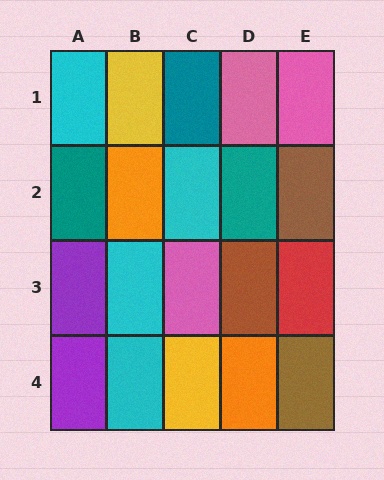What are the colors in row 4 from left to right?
Purple, cyan, yellow, orange, brown.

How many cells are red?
1 cell is red.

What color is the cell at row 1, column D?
Pink.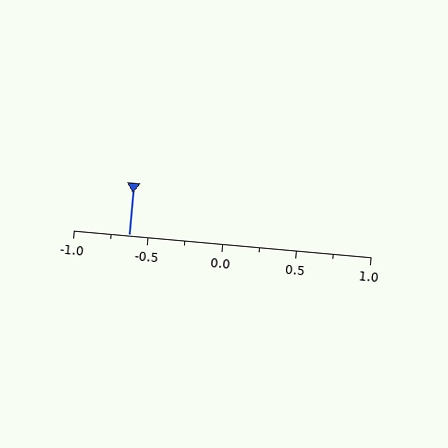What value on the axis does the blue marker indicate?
The marker indicates approximately -0.62.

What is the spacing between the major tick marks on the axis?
The major ticks are spaced 0.5 apart.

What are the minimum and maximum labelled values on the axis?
The axis runs from -1.0 to 1.0.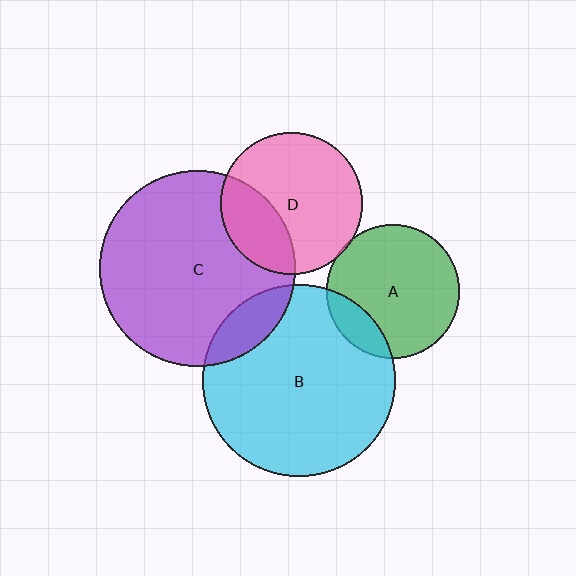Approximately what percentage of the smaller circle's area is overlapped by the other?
Approximately 15%.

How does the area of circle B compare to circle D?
Approximately 1.8 times.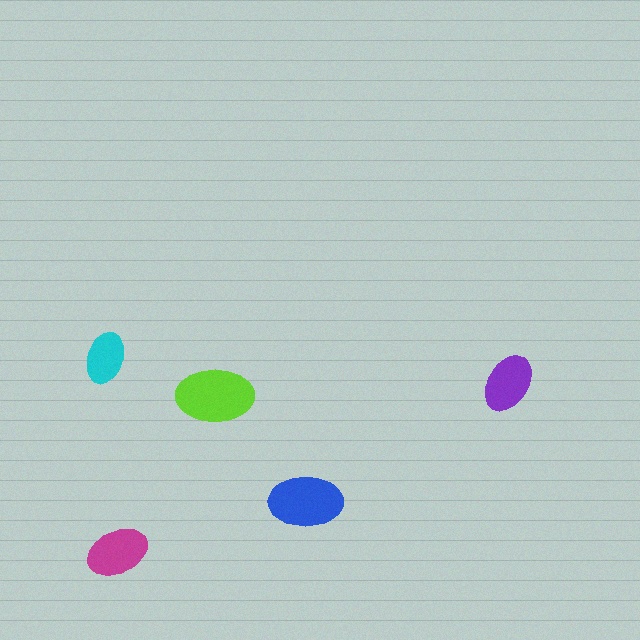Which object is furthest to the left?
The cyan ellipse is leftmost.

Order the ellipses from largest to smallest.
the lime one, the blue one, the magenta one, the purple one, the cyan one.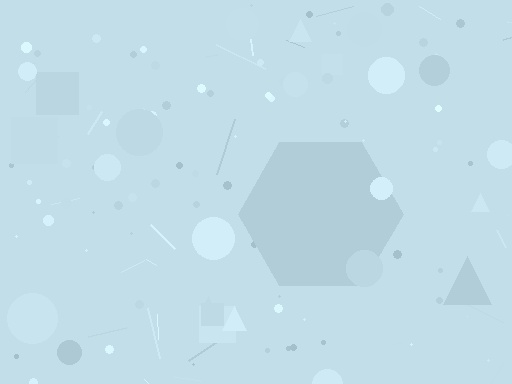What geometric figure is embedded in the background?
A hexagon is embedded in the background.